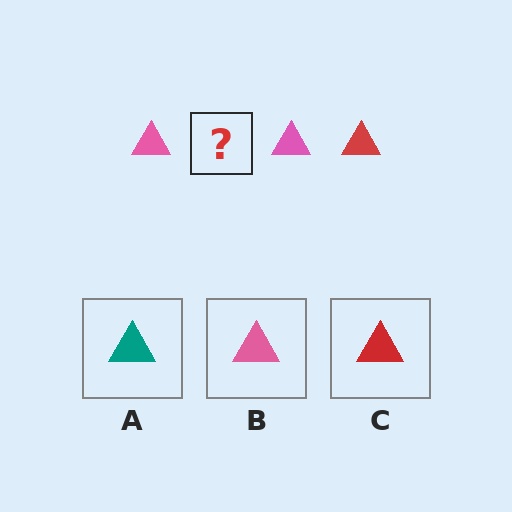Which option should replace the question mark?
Option C.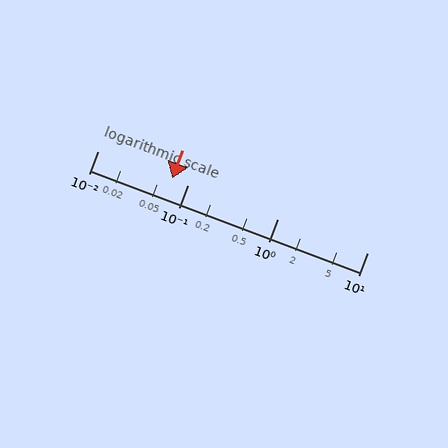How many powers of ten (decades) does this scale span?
The scale spans 3 decades, from 0.01 to 10.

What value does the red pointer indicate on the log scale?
The pointer indicates approximately 0.068.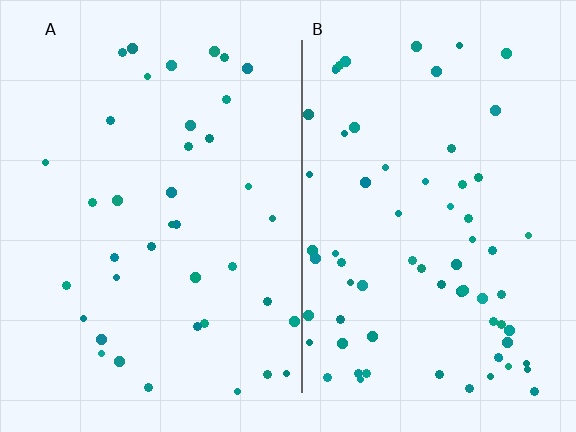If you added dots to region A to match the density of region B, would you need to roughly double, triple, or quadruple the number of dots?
Approximately double.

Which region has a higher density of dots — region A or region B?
B (the right).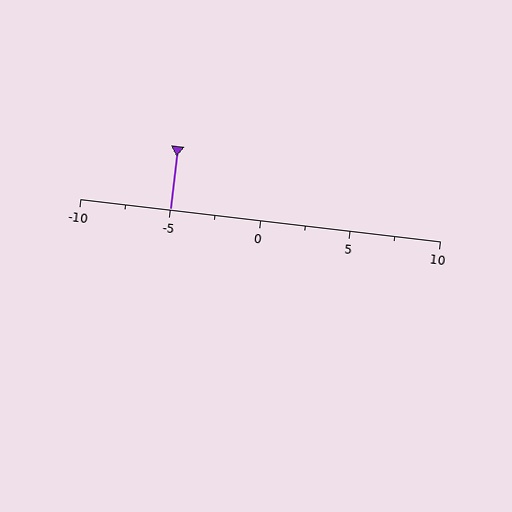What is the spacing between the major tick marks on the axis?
The major ticks are spaced 5 apart.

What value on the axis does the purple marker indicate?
The marker indicates approximately -5.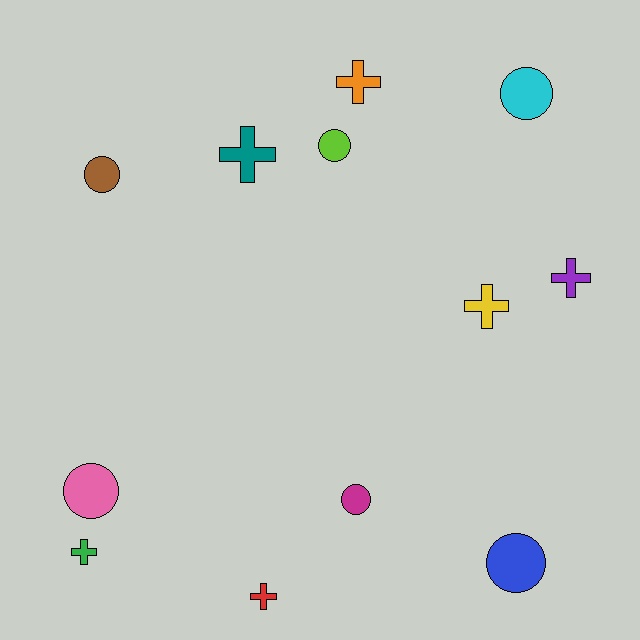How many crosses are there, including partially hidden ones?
There are 6 crosses.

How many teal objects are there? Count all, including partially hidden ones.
There is 1 teal object.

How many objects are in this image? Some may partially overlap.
There are 12 objects.